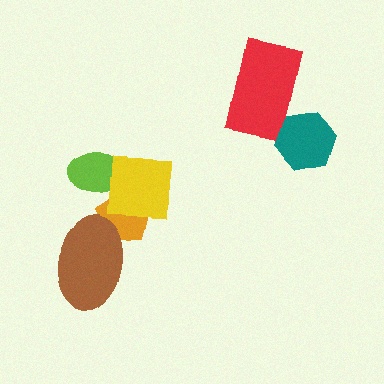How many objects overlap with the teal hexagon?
1 object overlaps with the teal hexagon.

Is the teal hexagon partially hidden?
No, no other shape covers it.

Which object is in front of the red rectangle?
The teal hexagon is in front of the red rectangle.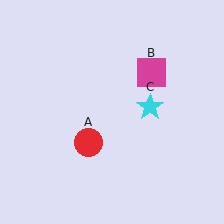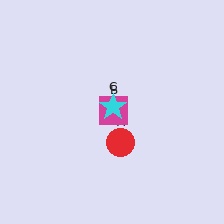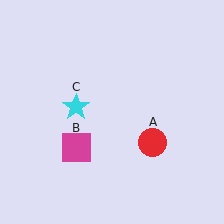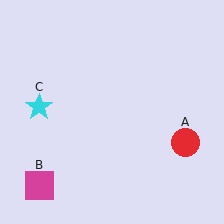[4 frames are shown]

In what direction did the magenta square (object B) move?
The magenta square (object B) moved down and to the left.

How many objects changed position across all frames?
3 objects changed position: red circle (object A), magenta square (object B), cyan star (object C).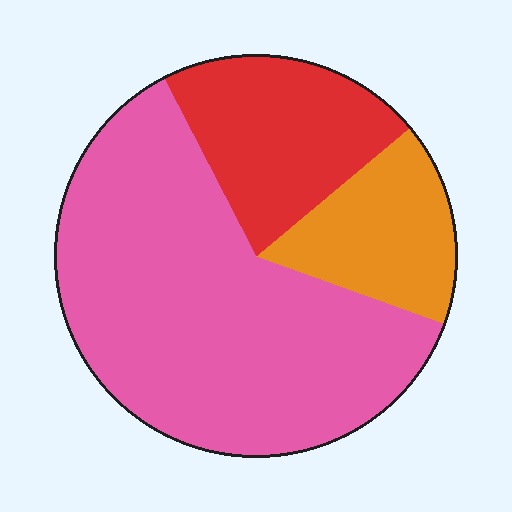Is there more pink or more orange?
Pink.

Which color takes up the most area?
Pink, at roughly 60%.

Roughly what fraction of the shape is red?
Red takes up about one fifth (1/5) of the shape.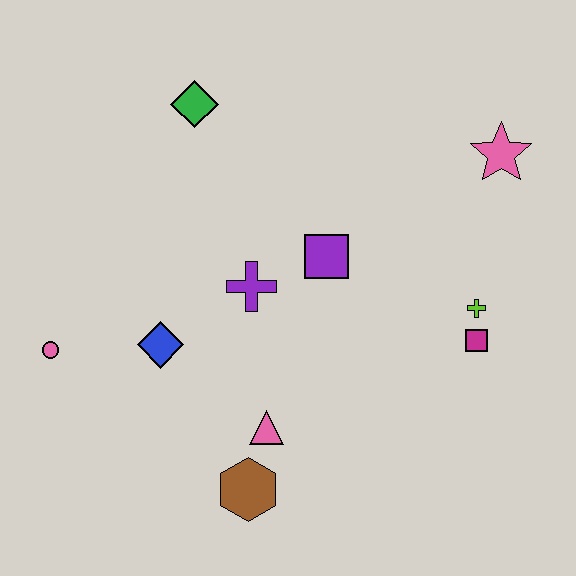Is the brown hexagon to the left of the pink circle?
No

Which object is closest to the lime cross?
The magenta square is closest to the lime cross.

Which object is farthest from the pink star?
The pink circle is farthest from the pink star.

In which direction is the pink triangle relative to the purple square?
The pink triangle is below the purple square.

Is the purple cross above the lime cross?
Yes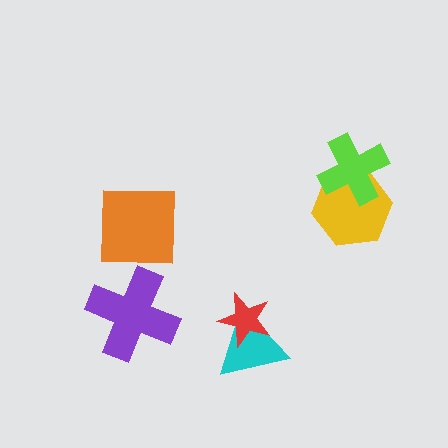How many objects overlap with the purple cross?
0 objects overlap with the purple cross.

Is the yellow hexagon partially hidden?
Yes, it is partially covered by another shape.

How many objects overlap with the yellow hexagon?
1 object overlaps with the yellow hexagon.